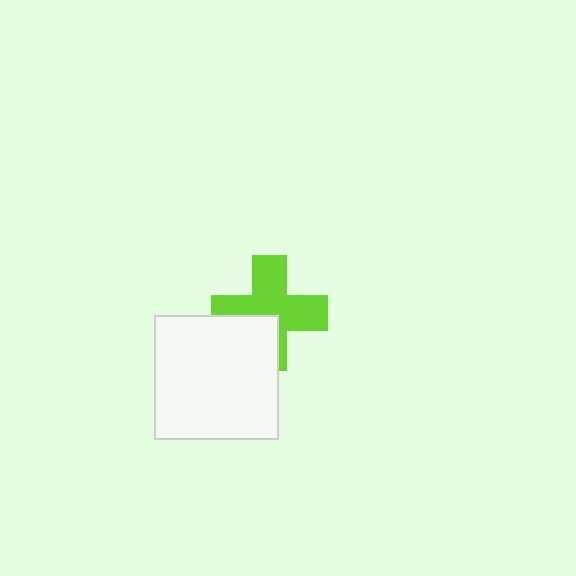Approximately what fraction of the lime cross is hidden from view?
Roughly 31% of the lime cross is hidden behind the white square.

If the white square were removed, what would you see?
You would see the complete lime cross.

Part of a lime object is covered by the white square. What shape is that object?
It is a cross.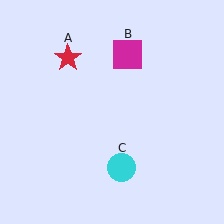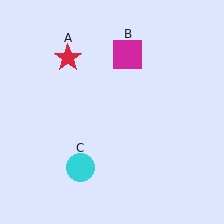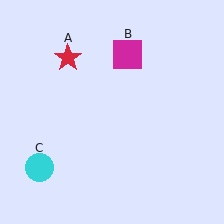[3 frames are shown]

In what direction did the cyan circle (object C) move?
The cyan circle (object C) moved left.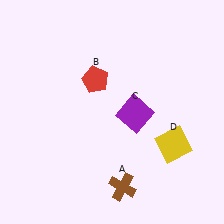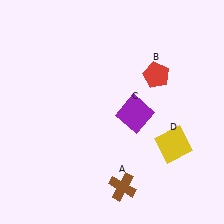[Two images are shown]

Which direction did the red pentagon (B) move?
The red pentagon (B) moved right.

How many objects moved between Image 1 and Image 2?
1 object moved between the two images.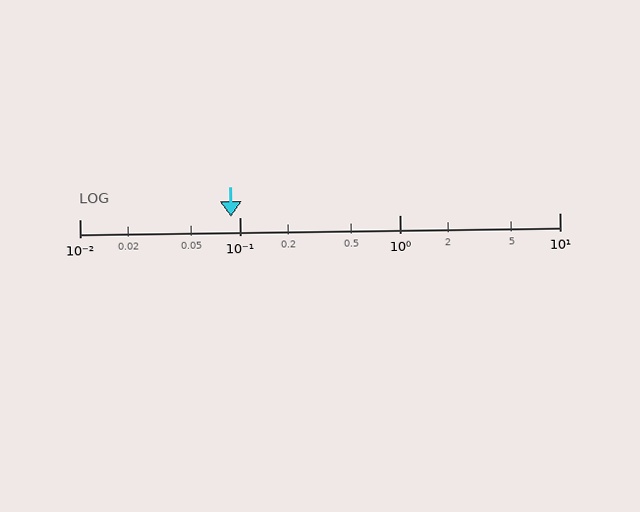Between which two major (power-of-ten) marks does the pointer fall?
The pointer is between 0.01 and 0.1.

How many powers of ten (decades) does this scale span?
The scale spans 3 decades, from 0.01 to 10.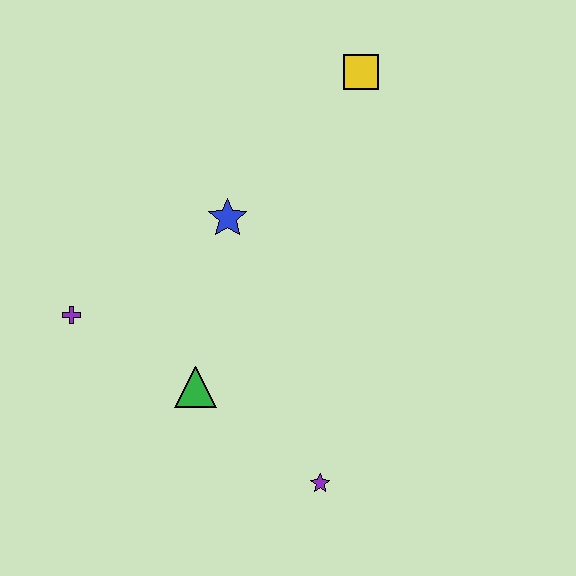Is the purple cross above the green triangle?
Yes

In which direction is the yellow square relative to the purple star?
The yellow square is above the purple star.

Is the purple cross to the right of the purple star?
No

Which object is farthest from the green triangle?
The yellow square is farthest from the green triangle.